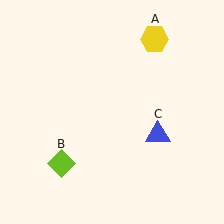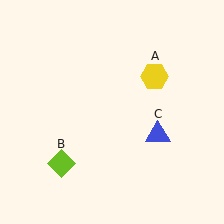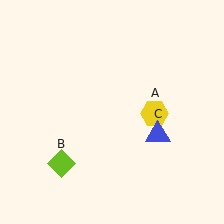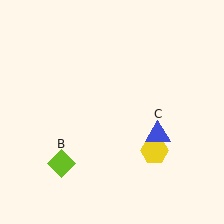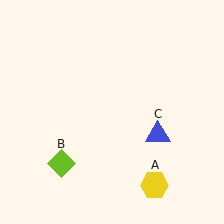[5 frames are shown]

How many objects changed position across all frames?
1 object changed position: yellow hexagon (object A).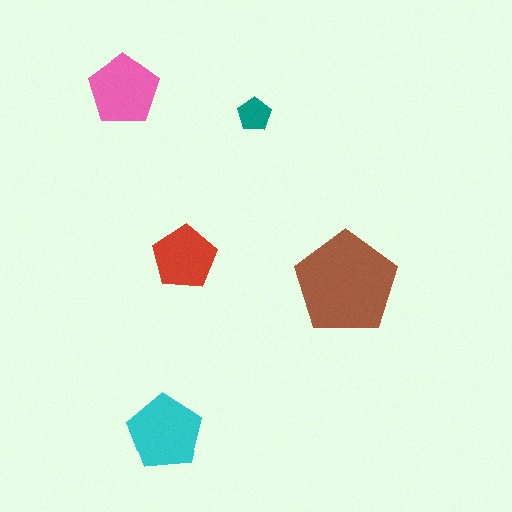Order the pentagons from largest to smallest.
the brown one, the cyan one, the pink one, the red one, the teal one.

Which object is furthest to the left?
The pink pentagon is leftmost.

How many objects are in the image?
There are 5 objects in the image.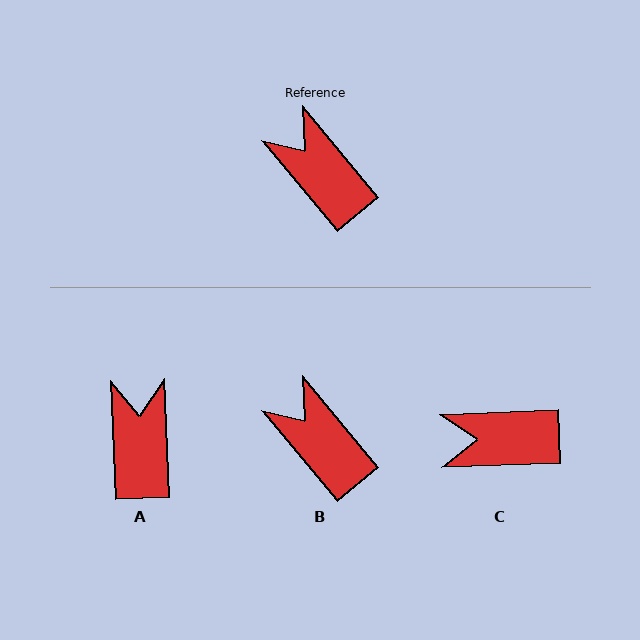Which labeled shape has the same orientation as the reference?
B.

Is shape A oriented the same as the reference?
No, it is off by about 38 degrees.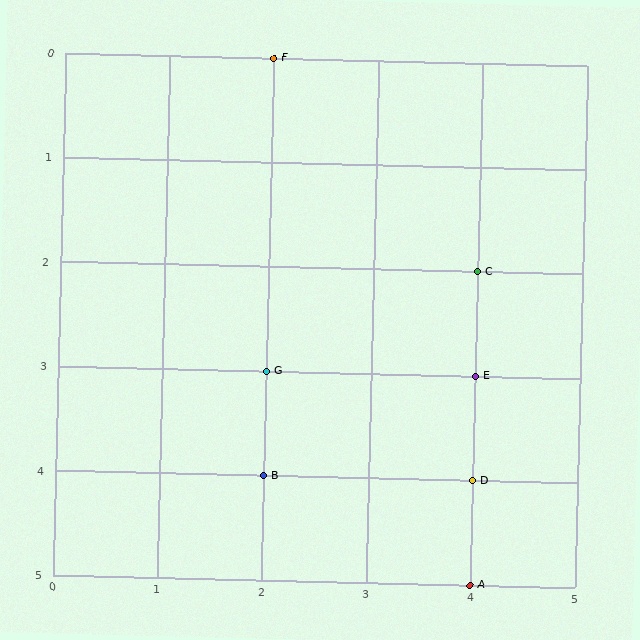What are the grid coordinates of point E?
Point E is at grid coordinates (4, 3).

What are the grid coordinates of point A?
Point A is at grid coordinates (4, 5).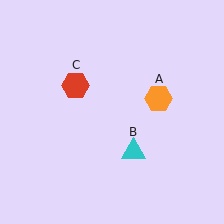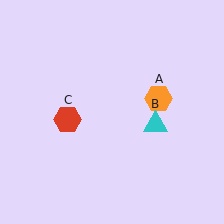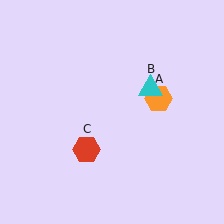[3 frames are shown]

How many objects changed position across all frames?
2 objects changed position: cyan triangle (object B), red hexagon (object C).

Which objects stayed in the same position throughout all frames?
Orange hexagon (object A) remained stationary.